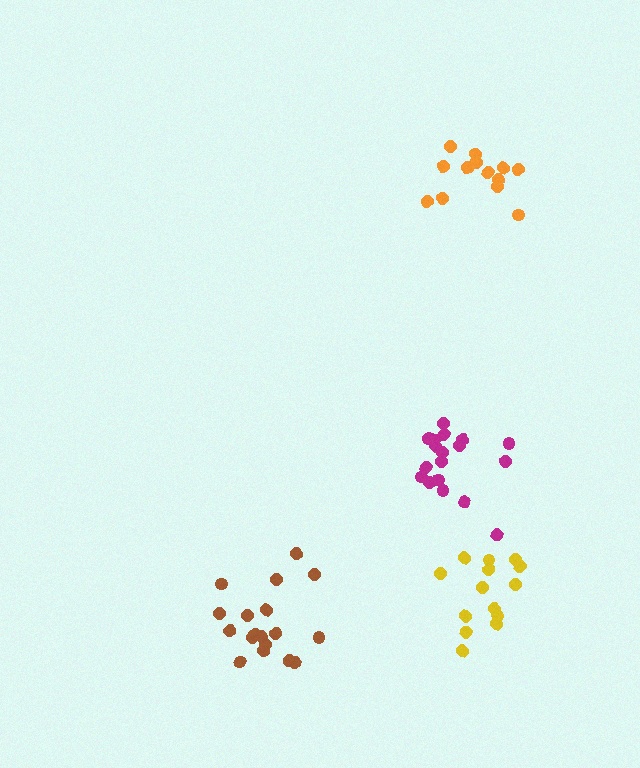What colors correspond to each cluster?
The clusters are colored: brown, yellow, orange, magenta.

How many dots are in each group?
Group 1: 18 dots, Group 2: 14 dots, Group 3: 13 dots, Group 4: 18 dots (63 total).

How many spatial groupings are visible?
There are 4 spatial groupings.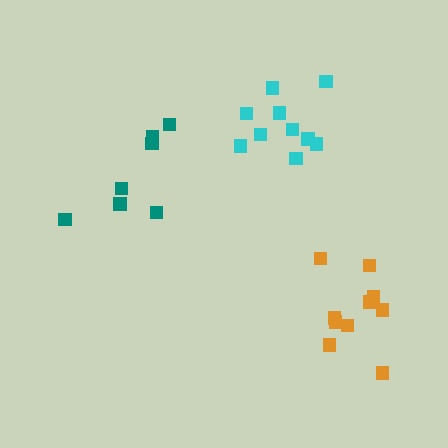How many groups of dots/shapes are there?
There are 3 groups.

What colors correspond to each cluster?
The clusters are colored: teal, orange, cyan.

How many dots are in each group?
Group 1: 7 dots, Group 2: 10 dots, Group 3: 10 dots (27 total).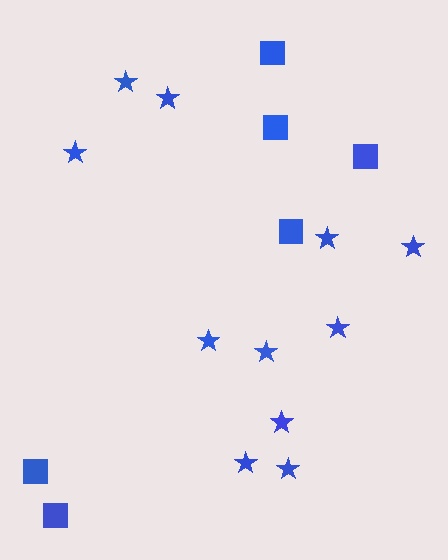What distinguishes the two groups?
There are 2 groups: one group of stars (11) and one group of squares (6).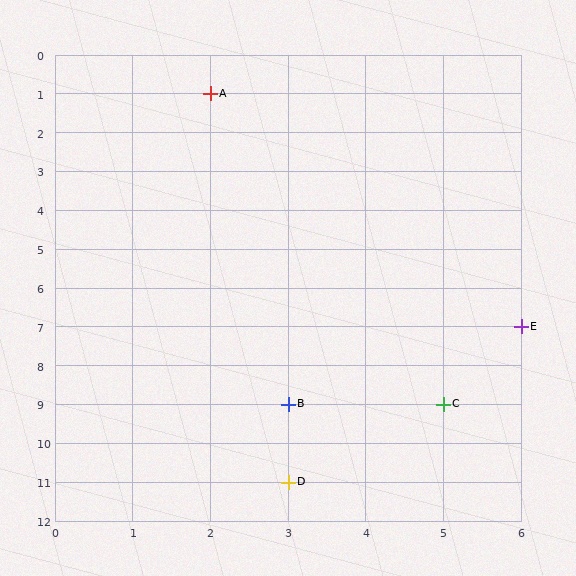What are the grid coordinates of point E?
Point E is at grid coordinates (6, 7).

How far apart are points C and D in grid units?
Points C and D are 2 columns and 2 rows apart (about 2.8 grid units diagonally).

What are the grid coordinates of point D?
Point D is at grid coordinates (3, 11).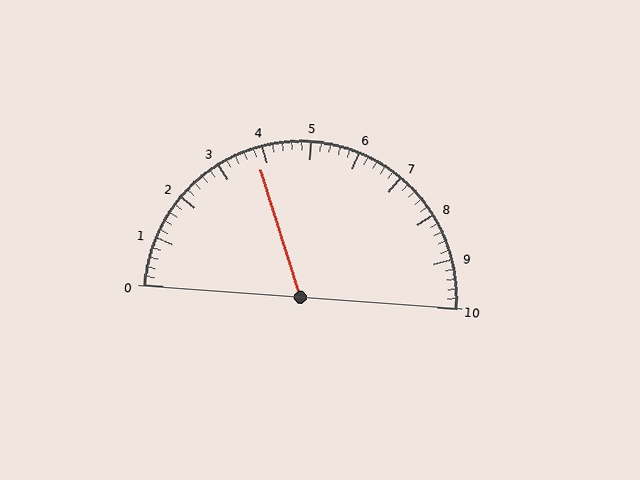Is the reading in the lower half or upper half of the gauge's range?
The reading is in the lower half of the range (0 to 10).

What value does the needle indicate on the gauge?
The needle indicates approximately 3.8.